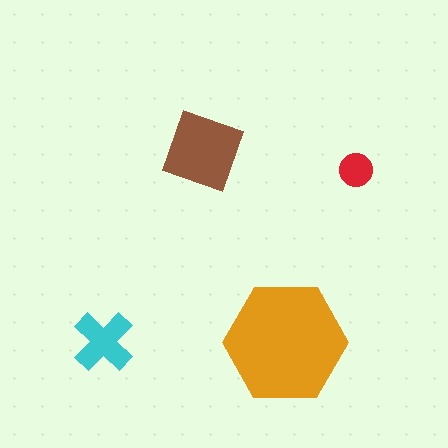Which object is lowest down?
The orange hexagon is bottommost.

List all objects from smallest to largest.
The red circle, the cyan cross, the brown diamond, the orange hexagon.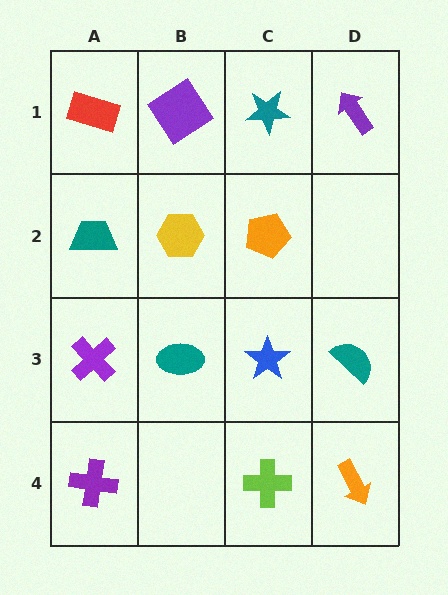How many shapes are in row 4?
3 shapes.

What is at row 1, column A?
A red rectangle.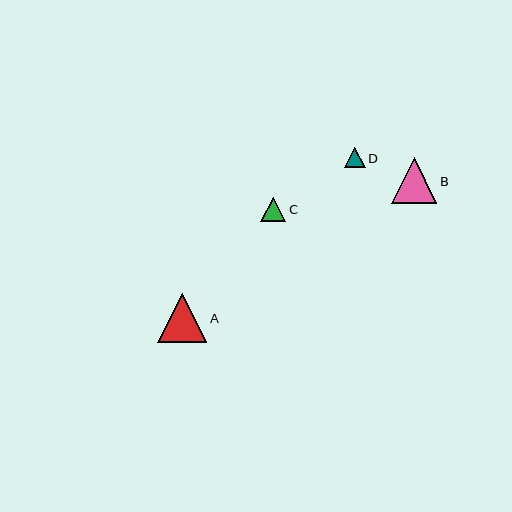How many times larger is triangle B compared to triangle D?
Triangle B is approximately 2.2 times the size of triangle D.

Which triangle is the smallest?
Triangle D is the smallest with a size of approximately 21 pixels.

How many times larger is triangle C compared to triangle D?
Triangle C is approximately 1.2 times the size of triangle D.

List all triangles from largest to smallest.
From largest to smallest: A, B, C, D.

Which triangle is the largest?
Triangle A is the largest with a size of approximately 50 pixels.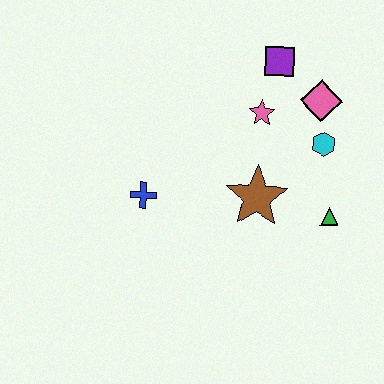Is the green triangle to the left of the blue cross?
No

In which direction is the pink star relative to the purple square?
The pink star is below the purple square.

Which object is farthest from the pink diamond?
The blue cross is farthest from the pink diamond.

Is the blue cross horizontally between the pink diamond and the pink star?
No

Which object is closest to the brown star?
The green triangle is closest to the brown star.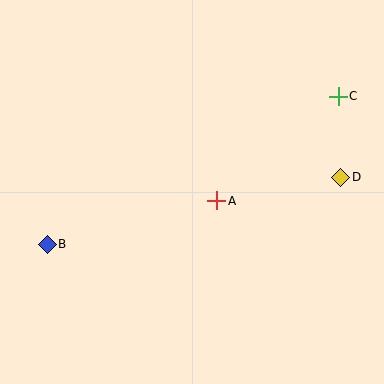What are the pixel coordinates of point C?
Point C is at (338, 96).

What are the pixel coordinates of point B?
Point B is at (47, 244).